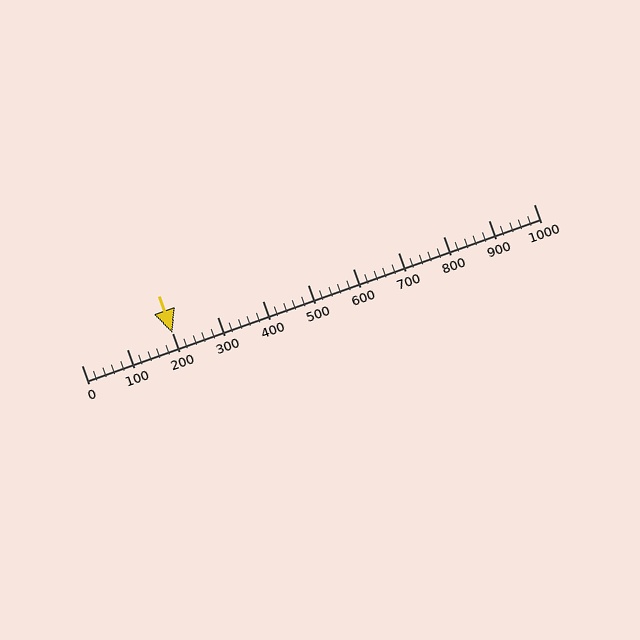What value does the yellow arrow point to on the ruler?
The yellow arrow points to approximately 200.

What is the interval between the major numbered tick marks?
The major tick marks are spaced 100 units apart.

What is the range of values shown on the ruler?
The ruler shows values from 0 to 1000.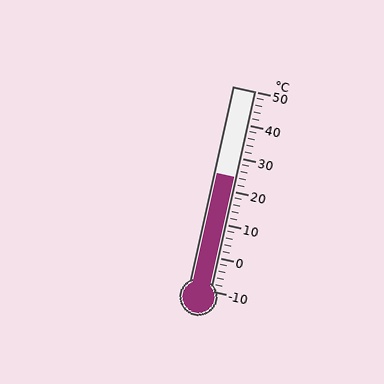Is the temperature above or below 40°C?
The temperature is below 40°C.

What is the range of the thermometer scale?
The thermometer scale ranges from -10°C to 50°C.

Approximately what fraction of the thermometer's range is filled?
The thermometer is filled to approximately 55% of its range.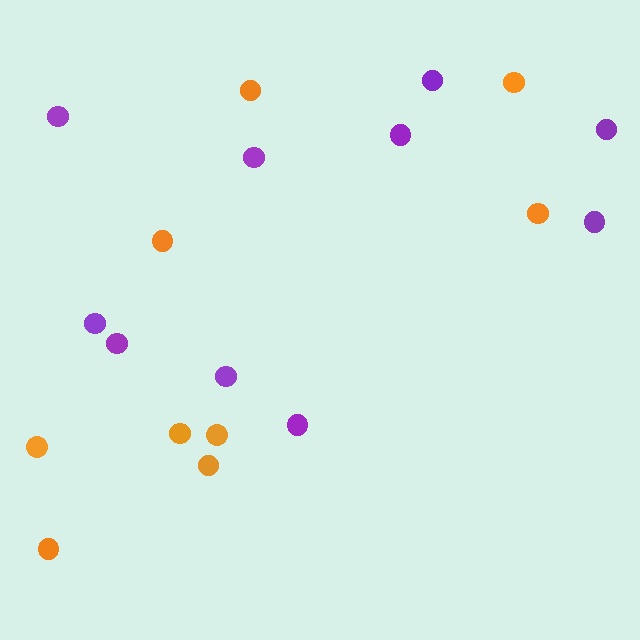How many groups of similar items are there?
There are 2 groups: one group of purple circles (10) and one group of orange circles (9).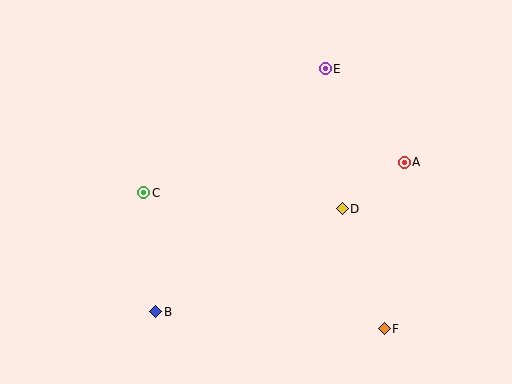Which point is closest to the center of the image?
Point D at (342, 209) is closest to the center.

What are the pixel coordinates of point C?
Point C is at (144, 193).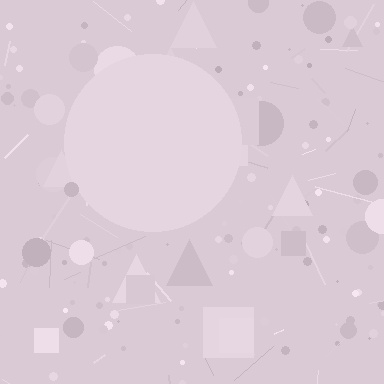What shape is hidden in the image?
A circle is hidden in the image.